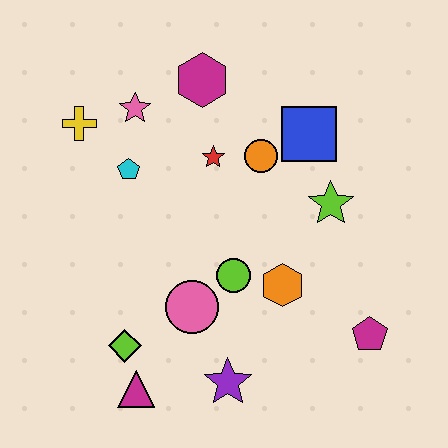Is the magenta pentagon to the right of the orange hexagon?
Yes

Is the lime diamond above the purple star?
Yes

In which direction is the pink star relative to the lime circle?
The pink star is above the lime circle.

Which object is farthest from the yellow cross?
The magenta pentagon is farthest from the yellow cross.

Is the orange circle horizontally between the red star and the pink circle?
No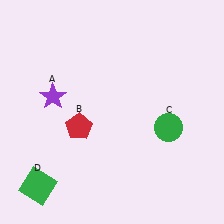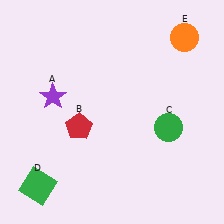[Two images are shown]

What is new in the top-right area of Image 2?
An orange circle (E) was added in the top-right area of Image 2.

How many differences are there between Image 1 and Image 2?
There is 1 difference between the two images.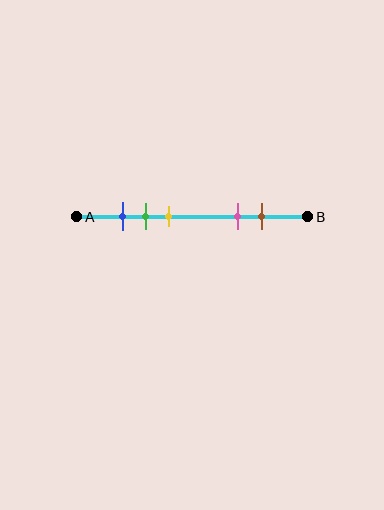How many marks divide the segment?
There are 5 marks dividing the segment.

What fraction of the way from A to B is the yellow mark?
The yellow mark is approximately 40% (0.4) of the way from A to B.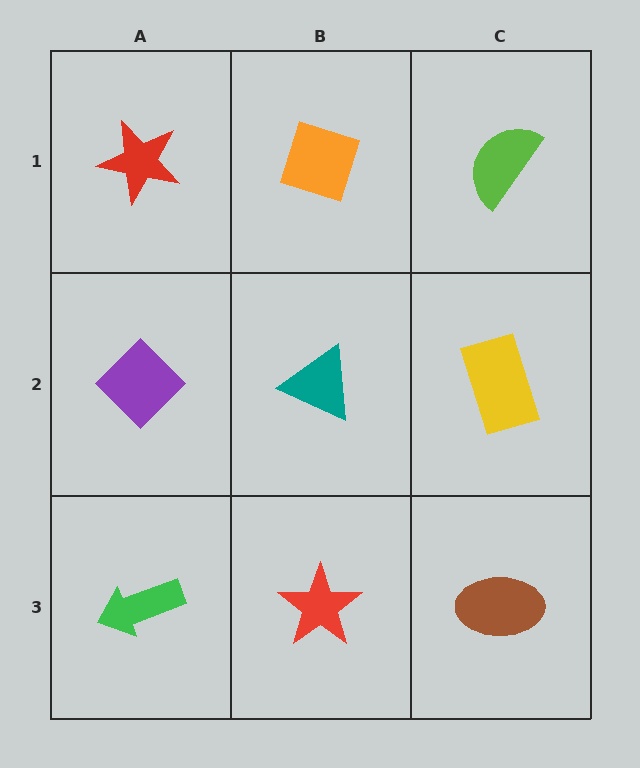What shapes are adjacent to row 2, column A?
A red star (row 1, column A), a green arrow (row 3, column A), a teal triangle (row 2, column B).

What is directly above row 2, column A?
A red star.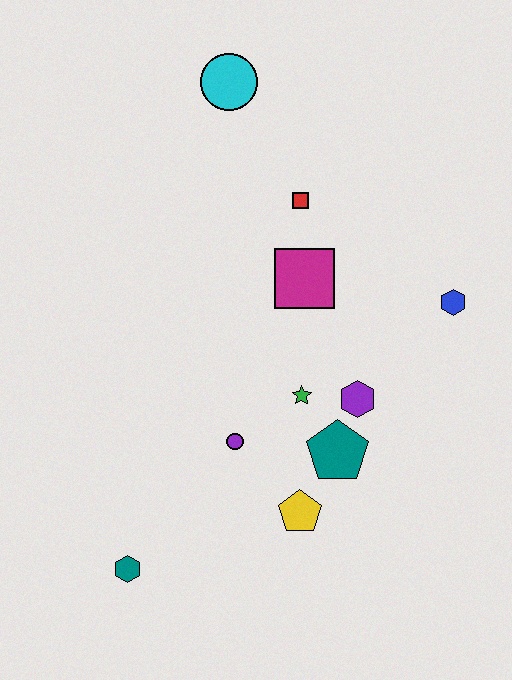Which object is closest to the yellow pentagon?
The teal pentagon is closest to the yellow pentagon.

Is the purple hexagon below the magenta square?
Yes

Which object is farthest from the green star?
The cyan circle is farthest from the green star.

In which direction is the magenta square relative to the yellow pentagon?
The magenta square is above the yellow pentagon.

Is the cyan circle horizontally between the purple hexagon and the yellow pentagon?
No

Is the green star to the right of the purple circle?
Yes